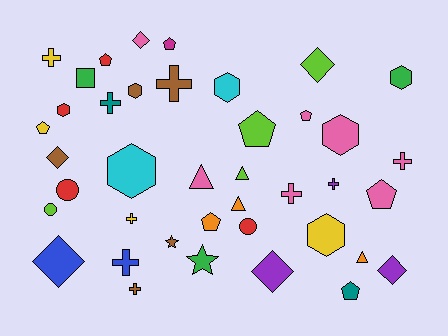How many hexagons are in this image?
There are 7 hexagons.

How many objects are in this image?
There are 40 objects.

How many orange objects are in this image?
There are 3 orange objects.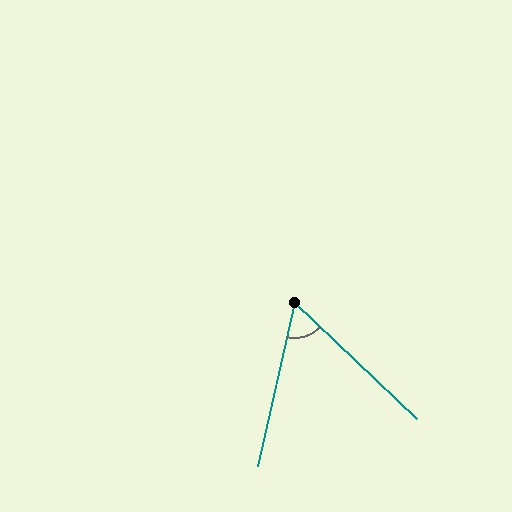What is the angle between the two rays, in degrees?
Approximately 59 degrees.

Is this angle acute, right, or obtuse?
It is acute.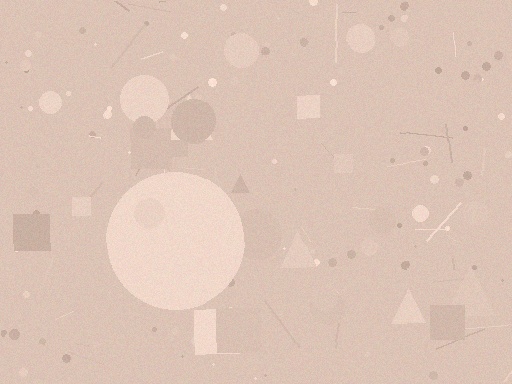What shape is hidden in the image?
A circle is hidden in the image.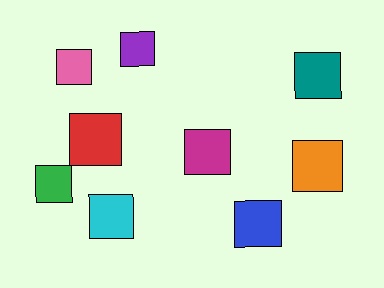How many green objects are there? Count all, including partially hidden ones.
There is 1 green object.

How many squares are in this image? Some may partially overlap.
There are 9 squares.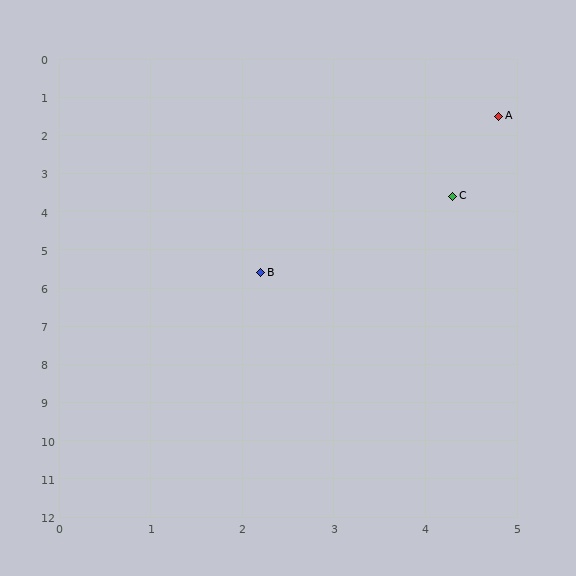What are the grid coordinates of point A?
Point A is at approximately (4.8, 1.5).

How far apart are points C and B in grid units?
Points C and B are about 2.9 grid units apart.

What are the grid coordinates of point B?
Point B is at approximately (2.2, 5.6).